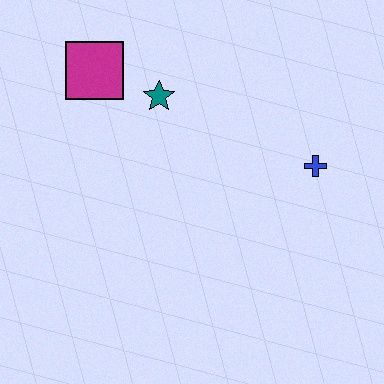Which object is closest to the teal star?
The magenta square is closest to the teal star.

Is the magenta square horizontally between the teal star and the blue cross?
No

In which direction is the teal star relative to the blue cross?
The teal star is to the left of the blue cross.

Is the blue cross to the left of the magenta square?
No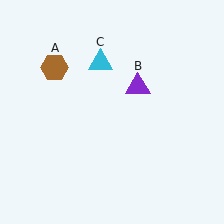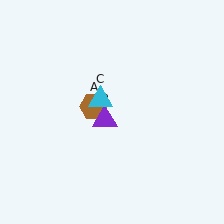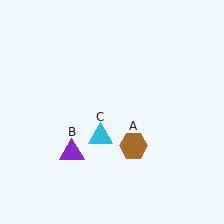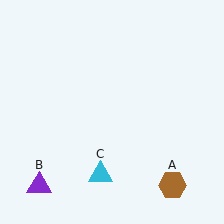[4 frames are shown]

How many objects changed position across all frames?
3 objects changed position: brown hexagon (object A), purple triangle (object B), cyan triangle (object C).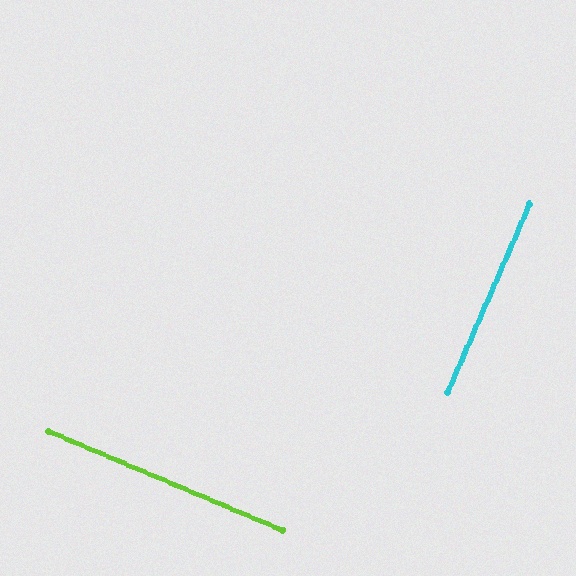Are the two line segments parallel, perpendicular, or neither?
Perpendicular — they meet at approximately 89°.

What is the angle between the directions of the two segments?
Approximately 89 degrees.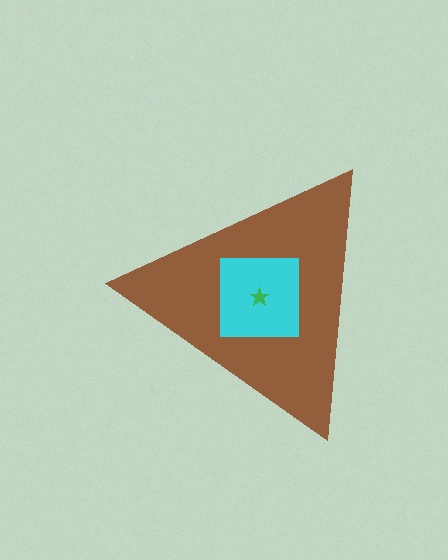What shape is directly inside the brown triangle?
The cyan square.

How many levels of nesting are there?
3.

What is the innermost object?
The green star.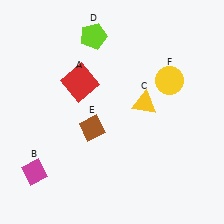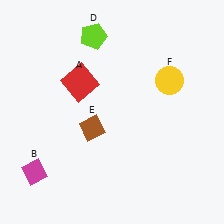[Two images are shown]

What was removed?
The yellow triangle (C) was removed in Image 2.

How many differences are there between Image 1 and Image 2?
There is 1 difference between the two images.